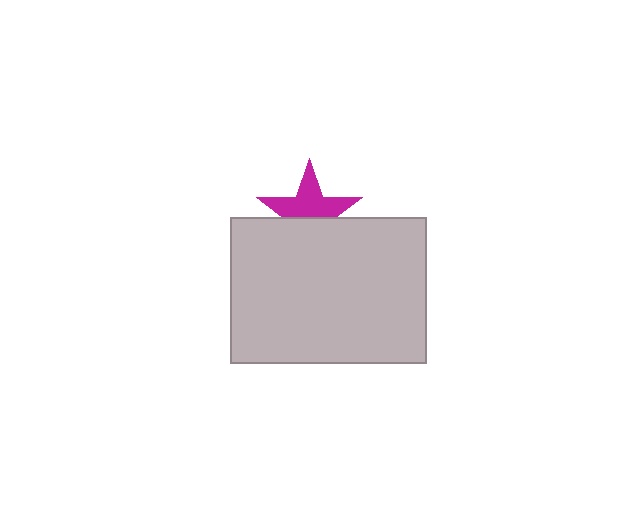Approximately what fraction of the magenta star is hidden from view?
Roughly 42% of the magenta star is hidden behind the light gray rectangle.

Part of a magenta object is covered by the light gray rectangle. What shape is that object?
It is a star.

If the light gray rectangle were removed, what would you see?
You would see the complete magenta star.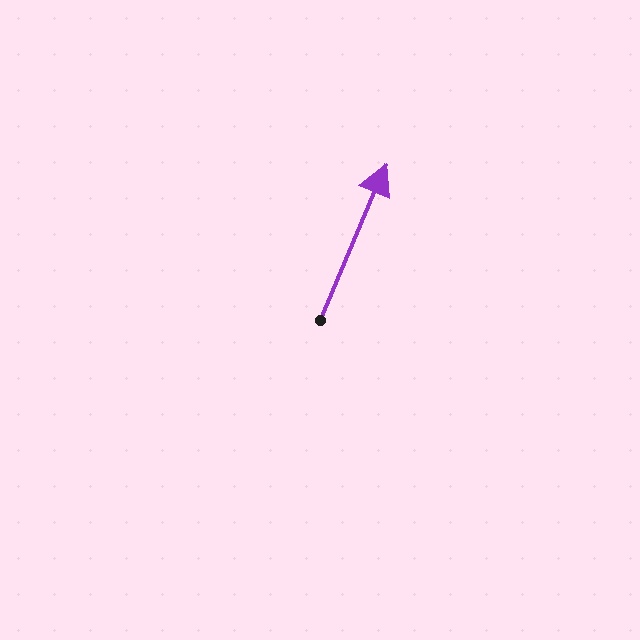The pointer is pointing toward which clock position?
Roughly 1 o'clock.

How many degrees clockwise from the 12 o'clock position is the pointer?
Approximately 23 degrees.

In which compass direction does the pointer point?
Northeast.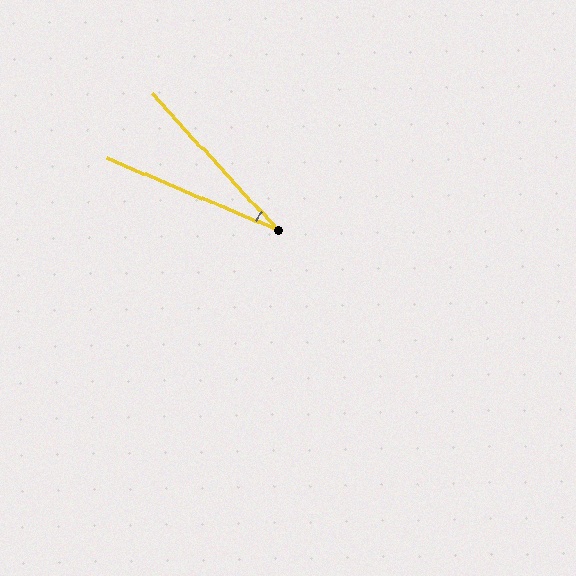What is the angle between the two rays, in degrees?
Approximately 24 degrees.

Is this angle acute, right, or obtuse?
It is acute.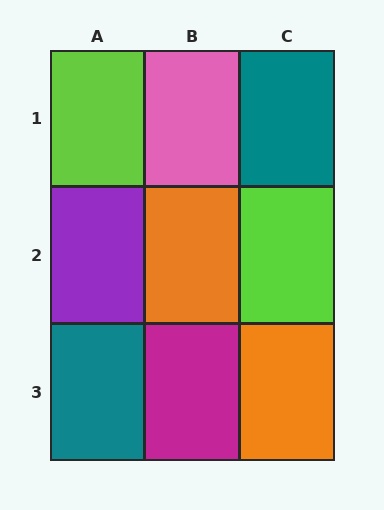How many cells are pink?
1 cell is pink.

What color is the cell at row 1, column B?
Pink.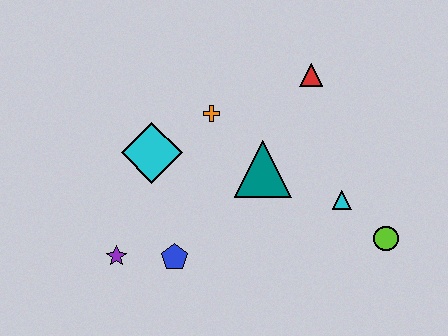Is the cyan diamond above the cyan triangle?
Yes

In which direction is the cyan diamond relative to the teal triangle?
The cyan diamond is to the left of the teal triangle.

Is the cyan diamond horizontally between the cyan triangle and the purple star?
Yes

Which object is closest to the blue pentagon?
The purple star is closest to the blue pentagon.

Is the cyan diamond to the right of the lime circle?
No